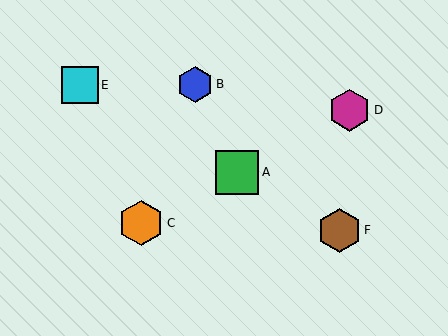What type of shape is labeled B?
Shape B is a blue hexagon.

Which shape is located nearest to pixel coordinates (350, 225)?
The brown hexagon (labeled F) at (340, 230) is nearest to that location.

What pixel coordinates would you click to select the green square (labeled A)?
Click at (237, 172) to select the green square A.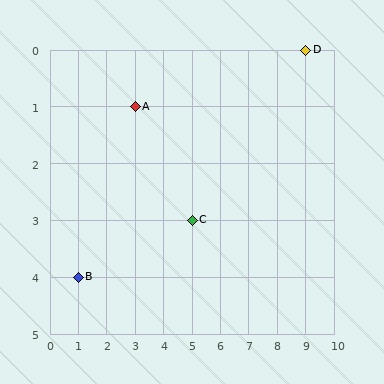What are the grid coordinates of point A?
Point A is at grid coordinates (3, 1).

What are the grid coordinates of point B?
Point B is at grid coordinates (1, 4).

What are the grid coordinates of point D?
Point D is at grid coordinates (9, 0).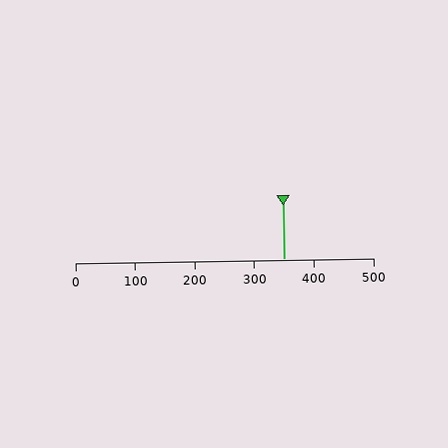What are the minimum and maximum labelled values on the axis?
The axis runs from 0 to 500.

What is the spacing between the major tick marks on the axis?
The major ticks are spaced 100 apart.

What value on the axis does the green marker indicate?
The marker indicates approximately 350.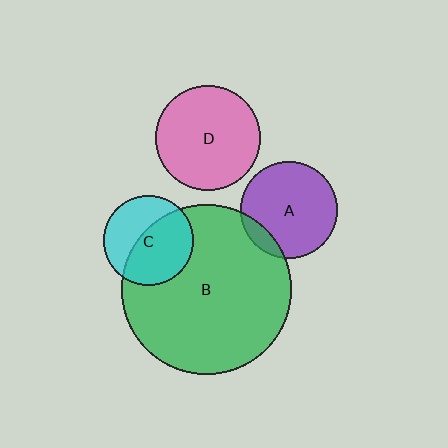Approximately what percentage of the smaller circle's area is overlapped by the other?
Approximately 55%.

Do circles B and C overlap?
Yes.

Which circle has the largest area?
Circle B (green).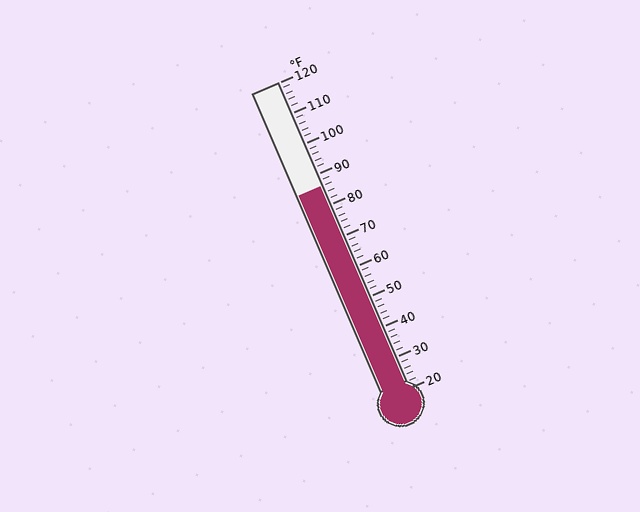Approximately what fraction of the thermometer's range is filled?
The thermometer is filled to approximately 65% of its range.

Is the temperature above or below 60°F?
The temperature is above 60°F.